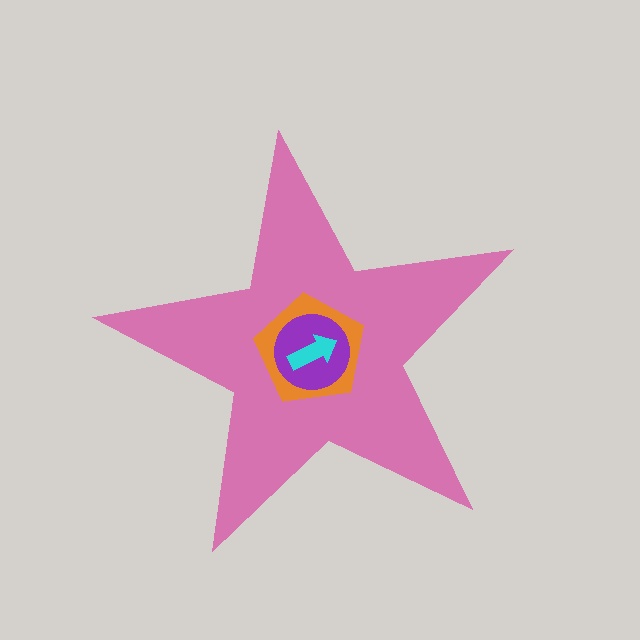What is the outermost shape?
The pink star.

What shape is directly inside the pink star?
The orange pentagon.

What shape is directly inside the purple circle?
The cyan arrow.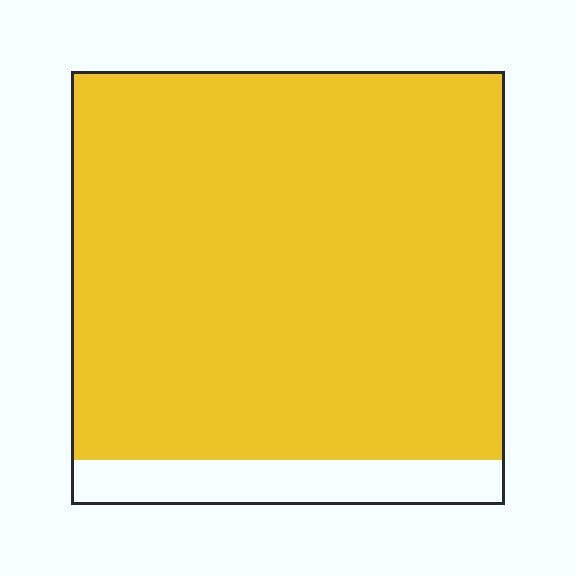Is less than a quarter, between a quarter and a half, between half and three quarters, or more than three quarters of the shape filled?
More than three quarters.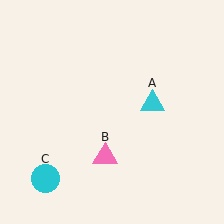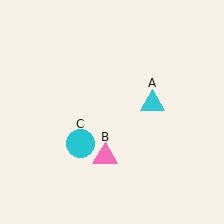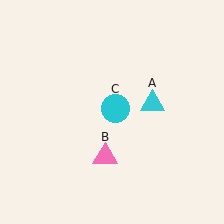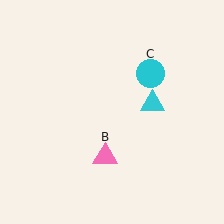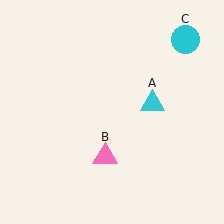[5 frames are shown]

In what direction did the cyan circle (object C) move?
The cyan circle (object C) moved up and to the right.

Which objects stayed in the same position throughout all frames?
Cyan triangle (object A) and pink triangle (object B) remained stationary.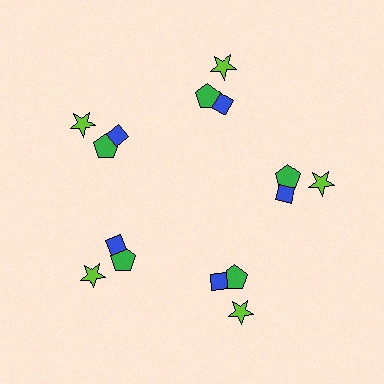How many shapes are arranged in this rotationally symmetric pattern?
There are 15 shapes, arranged in 5 groups of 3.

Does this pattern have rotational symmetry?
Yes, this pattern has 5-fold rotational symmetry. It looks the same after rotating 72 degrees around the center.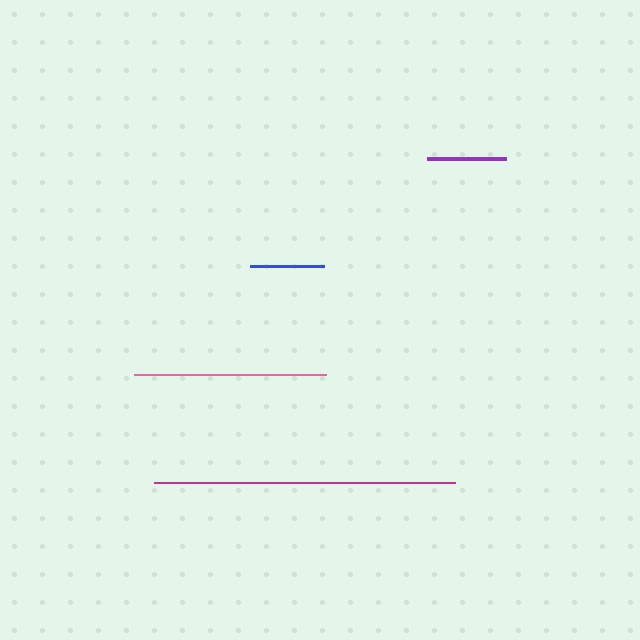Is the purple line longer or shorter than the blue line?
The purple line is longer than the blue line.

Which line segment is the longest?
The magenta line is the longest at approximately 301 pixels.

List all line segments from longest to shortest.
From longest to shortest: magenta, pink, purple, blue.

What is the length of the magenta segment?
The magenta segment is approximately 301 pixels long.